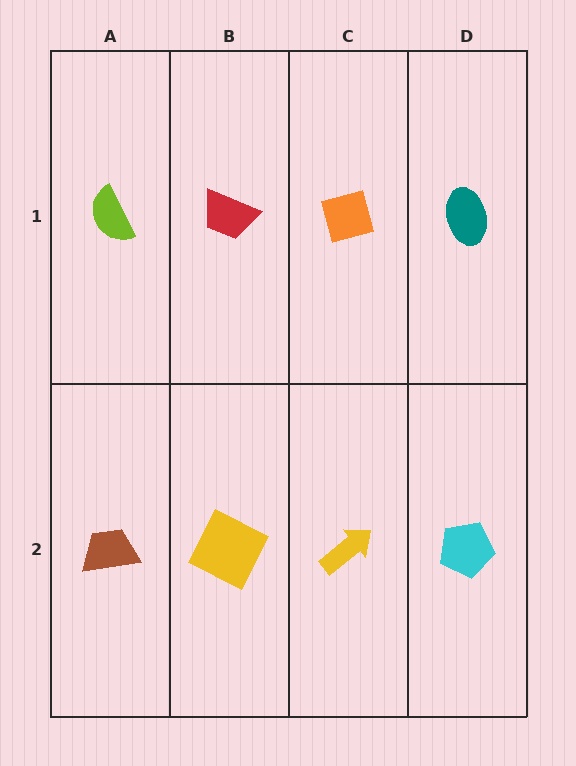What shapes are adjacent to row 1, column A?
A brown trapezoid (row 2, column A), a red trapezoid (row 1, column B).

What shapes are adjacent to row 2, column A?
A lime semicircle (row 1, column A), a yellow square (row 2, column B).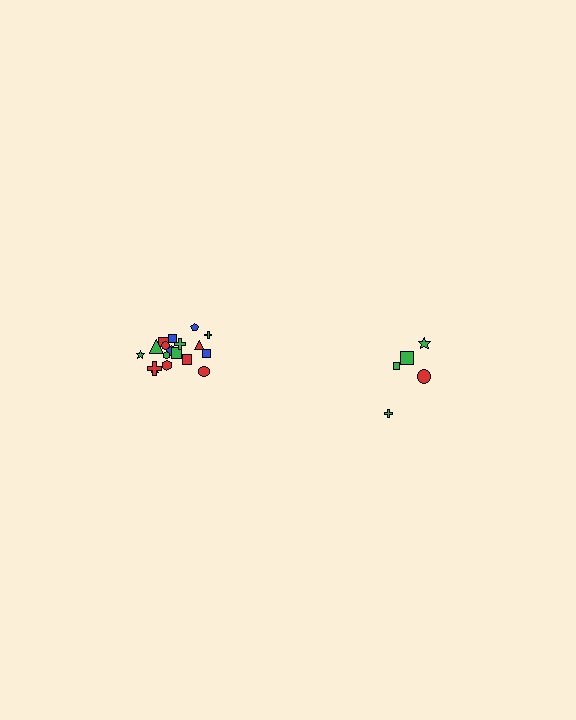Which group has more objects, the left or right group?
The left group.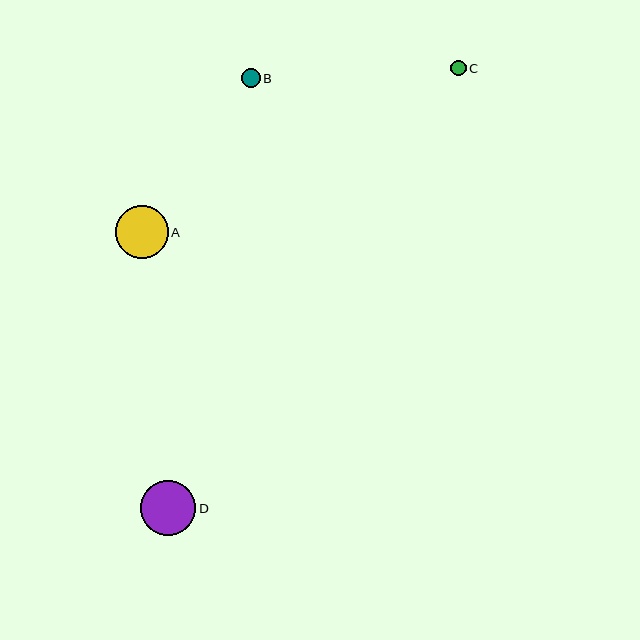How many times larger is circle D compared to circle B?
Circle D is approximately 2.9 times the size of circle B.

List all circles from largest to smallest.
From largest to smallest: D, A, B, C.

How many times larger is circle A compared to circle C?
Circle A is approximately 3.4 times the size of circle C.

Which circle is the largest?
Circle D is the largest with a size of approximately 55 pixels.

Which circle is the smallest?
Circle C is the smallest with a size of approximately 16 pixels.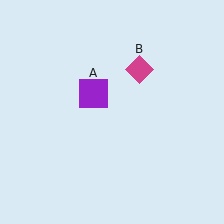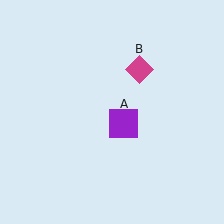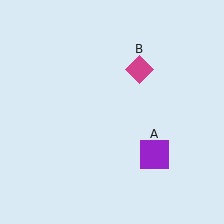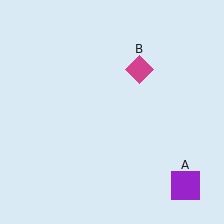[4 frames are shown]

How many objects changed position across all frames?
1 object changed position: purple square (object A).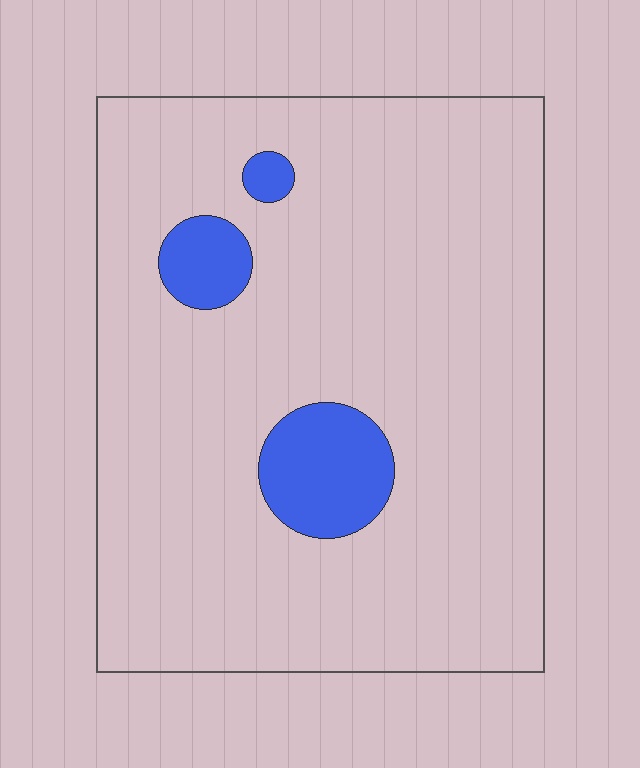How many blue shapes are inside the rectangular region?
3.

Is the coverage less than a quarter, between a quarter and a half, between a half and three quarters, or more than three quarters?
Less than a quarter.